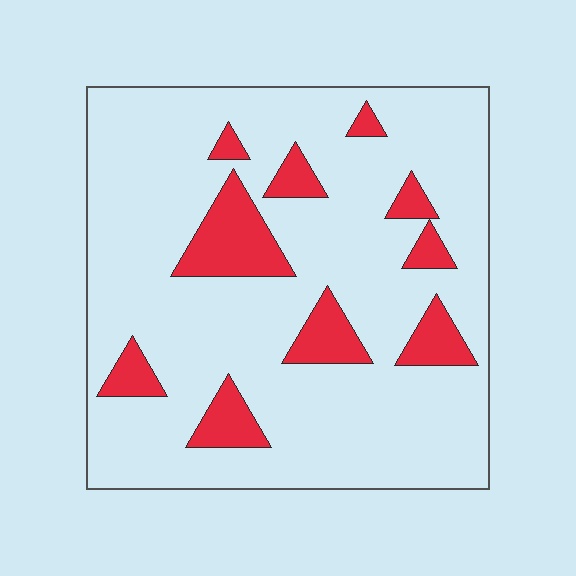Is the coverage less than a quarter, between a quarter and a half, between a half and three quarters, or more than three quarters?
Less than a quarter.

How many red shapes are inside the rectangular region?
10.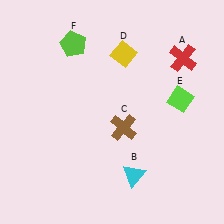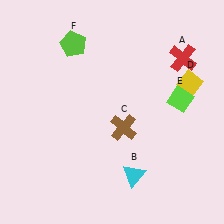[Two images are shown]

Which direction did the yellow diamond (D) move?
The yellow diamond (D) moved right.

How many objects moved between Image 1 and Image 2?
1 object moved between the two images.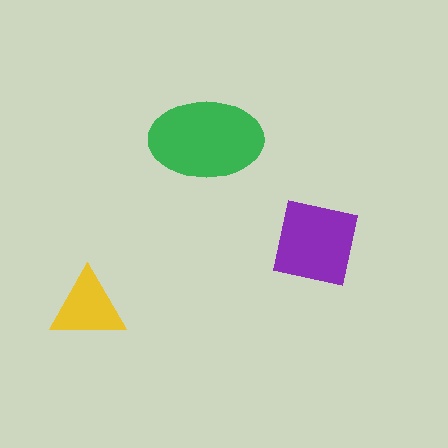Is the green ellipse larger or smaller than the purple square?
Larger.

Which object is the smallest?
The yellow triangle.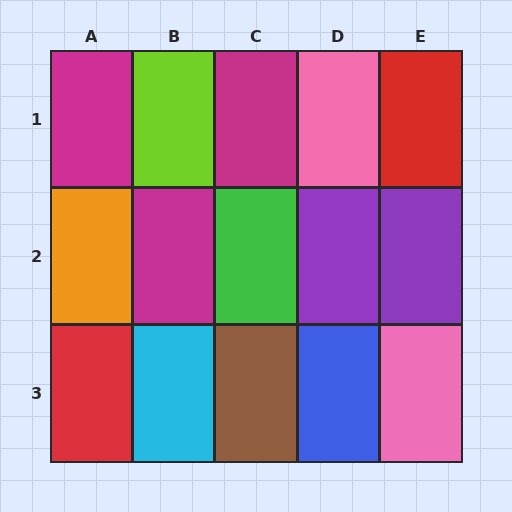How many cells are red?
2 cells are red.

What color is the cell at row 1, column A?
Magenta.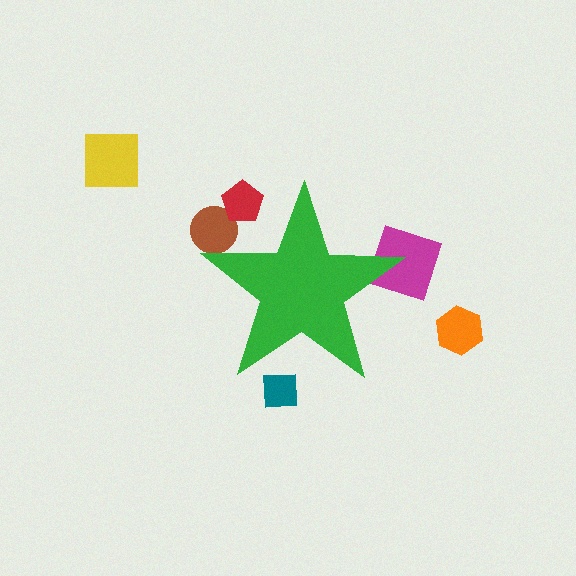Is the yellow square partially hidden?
No, the yellow square is fully visible.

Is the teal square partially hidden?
Yes, the teal square is partially hidden behind the green star.